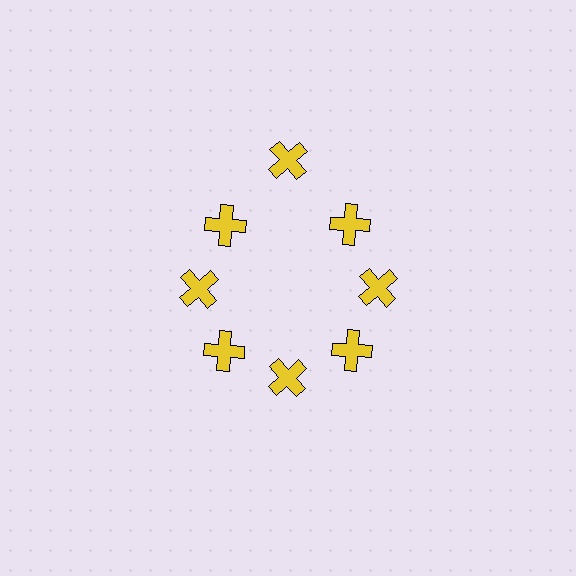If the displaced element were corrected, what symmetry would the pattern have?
It would have 8-fold rotational symmetry — the pattern would map onto itself every 45 degrees.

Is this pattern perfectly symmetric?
No. The 8 yellow crosses are arranged in a ring, but one element near the 12 o'clock position is pushed outward from the center, breaking the 8-fold rotational symmetry.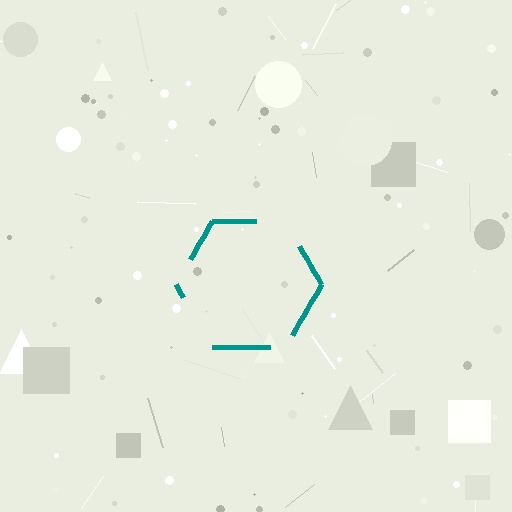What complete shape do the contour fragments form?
The contour fragments form a hexagon.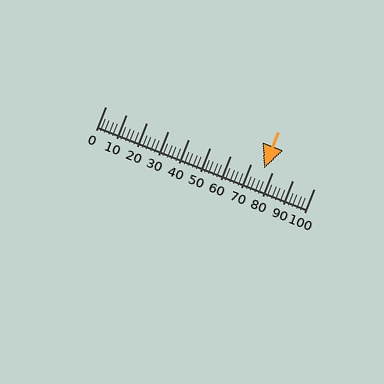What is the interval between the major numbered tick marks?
The major tick marks are spaced 10 units apart.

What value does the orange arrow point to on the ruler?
The orange arrow points to approximately 76.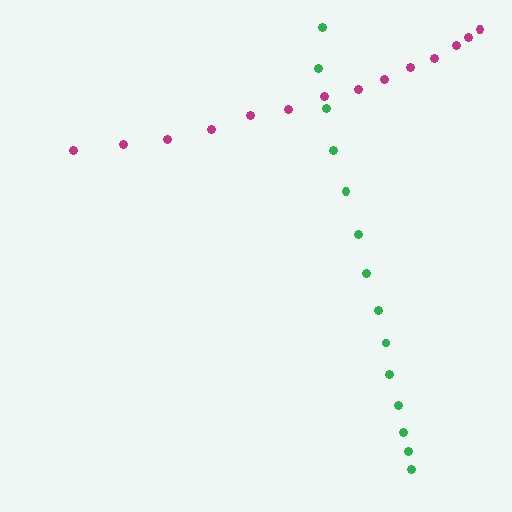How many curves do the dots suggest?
There are 2 distinct paths.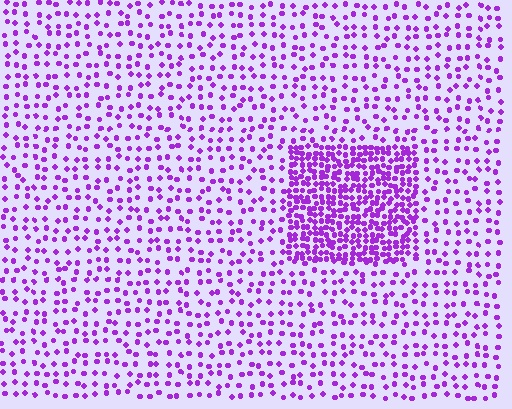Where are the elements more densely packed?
The elements are more densely packed inside the rectangle boundary.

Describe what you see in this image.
The image contains small purple elements arranged at two different densities. A rectangle-shaped region is visible where the elements are more densely packed than the surrounding area.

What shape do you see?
I see a rectangle.